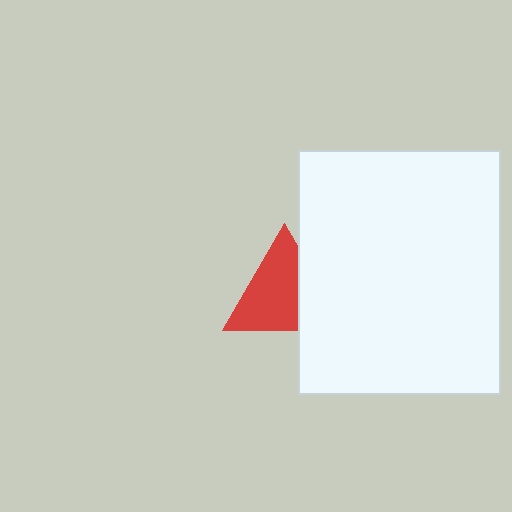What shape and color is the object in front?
The object in front is a white rectangle.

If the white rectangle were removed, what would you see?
You would see the complete red triangle.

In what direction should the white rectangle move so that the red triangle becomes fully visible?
The white rectangle should move right. That is the shortest direction to clear the overlap and leave the red triangle fully visible.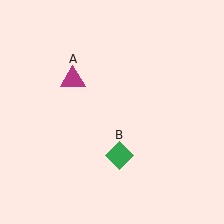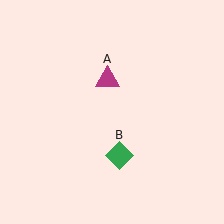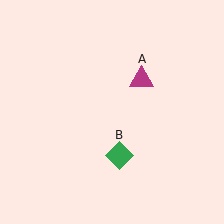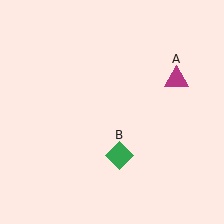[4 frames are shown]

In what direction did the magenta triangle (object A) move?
The magenta triangle (object A) moved right.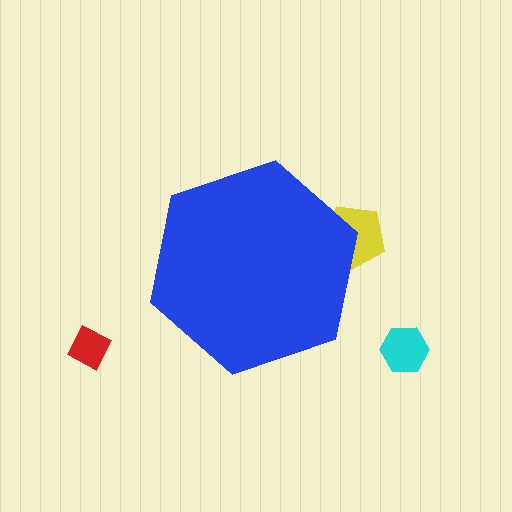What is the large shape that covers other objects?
A blue hexagon.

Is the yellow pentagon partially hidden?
Yes, the yellow pentagon is partially hidden behind the blue hexagon.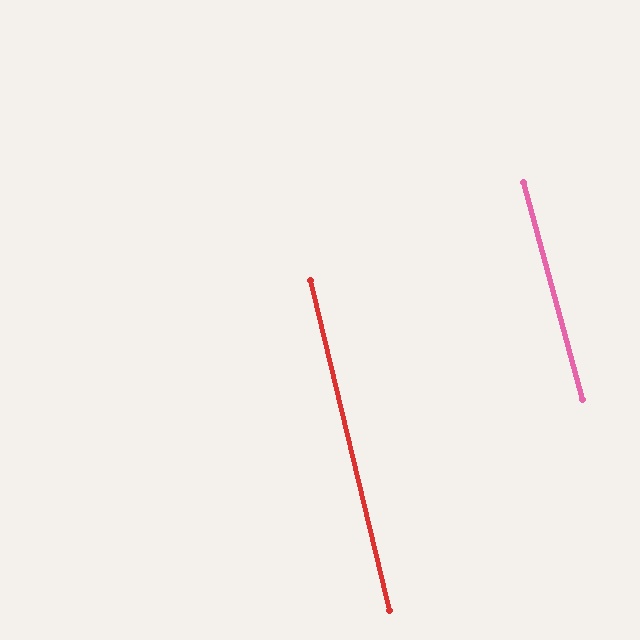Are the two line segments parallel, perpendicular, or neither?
Parallel — their directions differ by only 1.6°.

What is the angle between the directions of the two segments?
Approximately 2 degrees.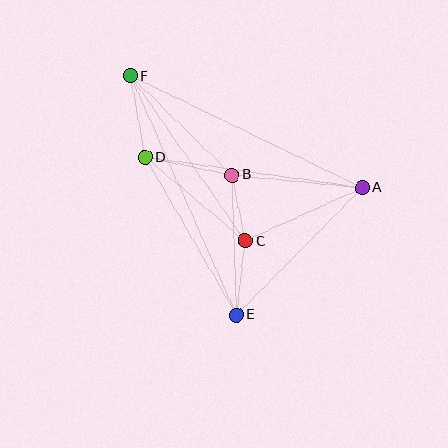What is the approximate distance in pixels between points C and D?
The distance between C and D is approximately 131 pixels.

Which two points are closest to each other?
Points B and C are closest to each other.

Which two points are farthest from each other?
Points E and F are farthest from each other.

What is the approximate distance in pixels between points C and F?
The distance between C and F is approximately 201 pixels.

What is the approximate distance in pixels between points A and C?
The distance between A and C is approximately 129 pixels.